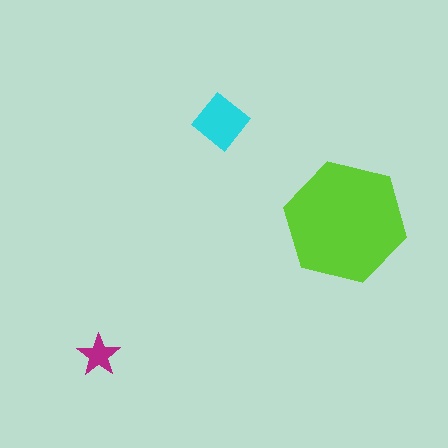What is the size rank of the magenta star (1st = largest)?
3rd.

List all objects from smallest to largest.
The magenta star, the cyan diamond, the lime hexagon.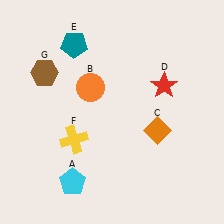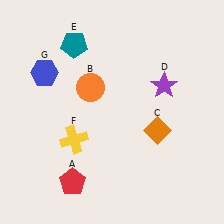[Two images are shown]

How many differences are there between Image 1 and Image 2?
There are 3 differences between the two images.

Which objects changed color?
A changed from cyan to red. D changed from red to purple. G changed from brown to blue.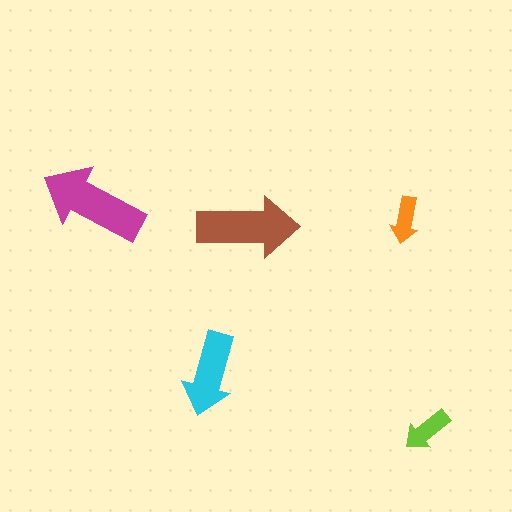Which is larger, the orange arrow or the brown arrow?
The brown one.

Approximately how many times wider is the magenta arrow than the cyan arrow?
About 1.5 times wider.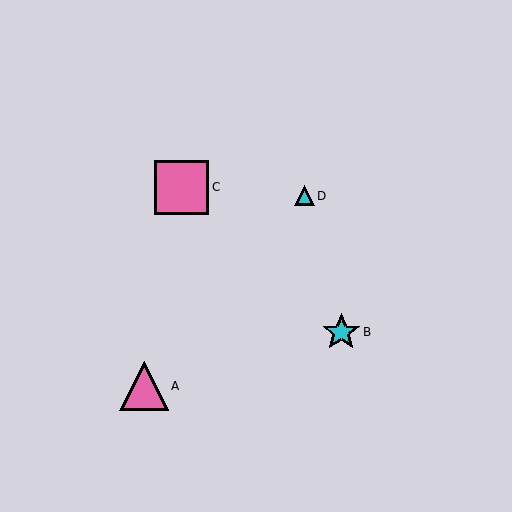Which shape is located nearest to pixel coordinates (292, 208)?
The cyan triangle (labeled D) at (305, 196) is nearest to that location.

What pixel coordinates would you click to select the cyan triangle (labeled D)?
Click at (305, 196) to select the cyan triangle D.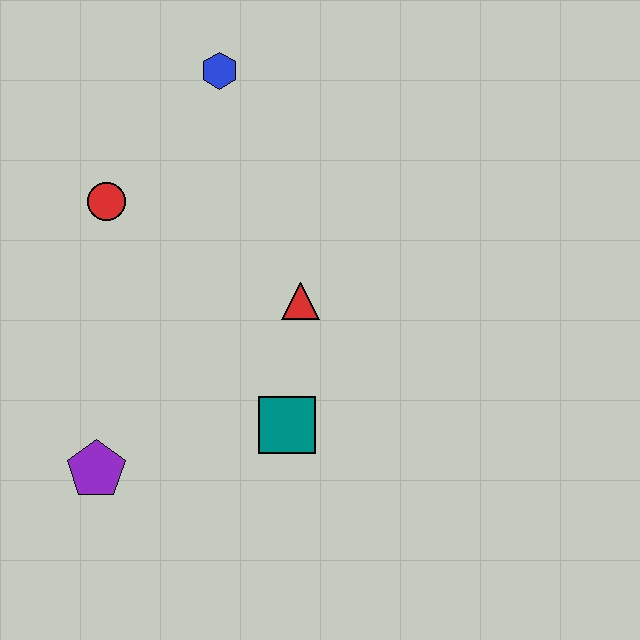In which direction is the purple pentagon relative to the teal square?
The purple pentagon is to the left of the teal square.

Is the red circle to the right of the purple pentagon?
Yes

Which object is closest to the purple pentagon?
The teal square is closest to the purple pentagon.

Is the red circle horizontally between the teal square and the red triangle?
No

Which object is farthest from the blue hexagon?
The purple pentagon is farthest from the blue hexagon.